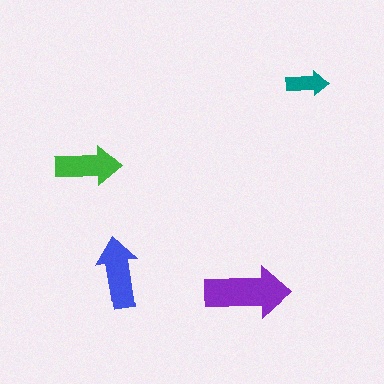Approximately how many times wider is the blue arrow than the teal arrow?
About 1.5 times wider.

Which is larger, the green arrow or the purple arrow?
The purple one.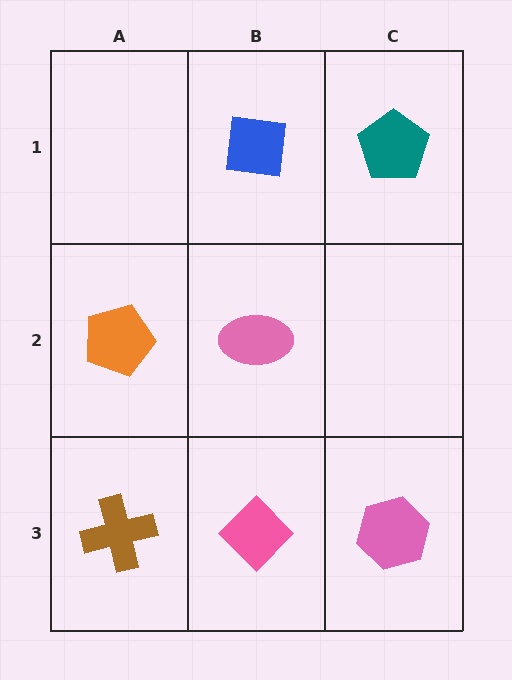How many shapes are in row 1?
2 shapes.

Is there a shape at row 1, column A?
No, that cell is empty.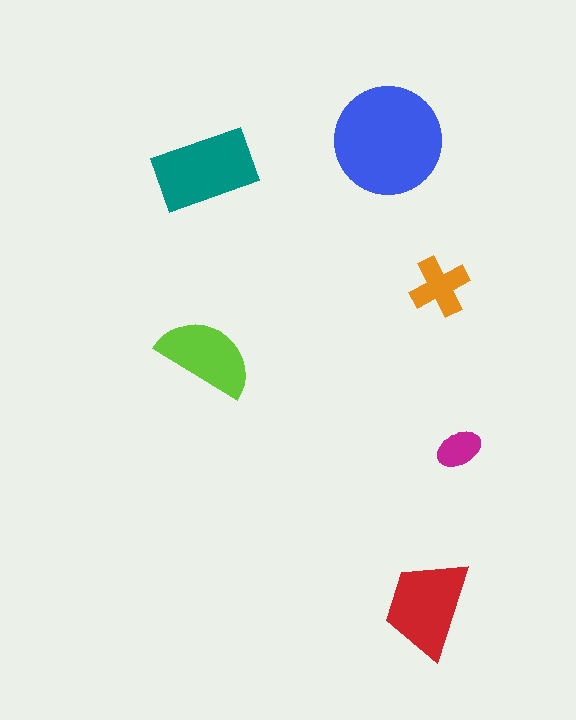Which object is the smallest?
The magenta ellipse.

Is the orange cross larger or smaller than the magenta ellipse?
Larger.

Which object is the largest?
The blue circle.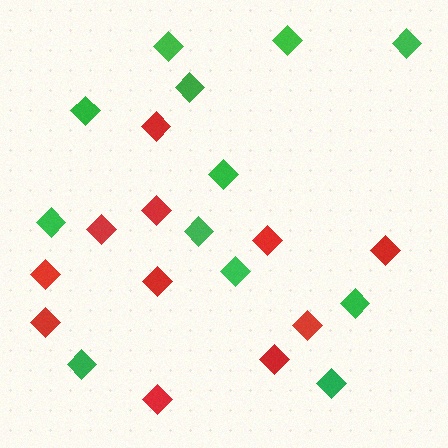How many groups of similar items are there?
There are 2 groups: one group of red diamonds (11) and one group of green diamonds (12).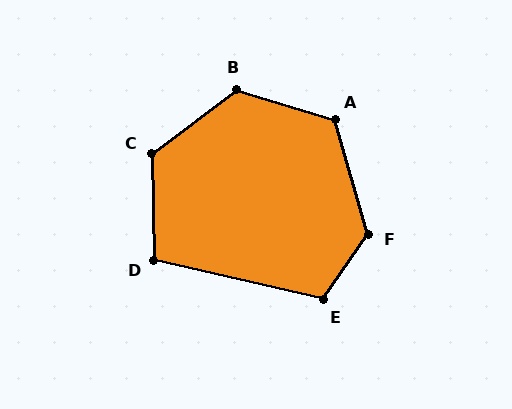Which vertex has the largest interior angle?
F, at approximately 129 degrees.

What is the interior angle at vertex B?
Approximately 126 degrees (obtuse).